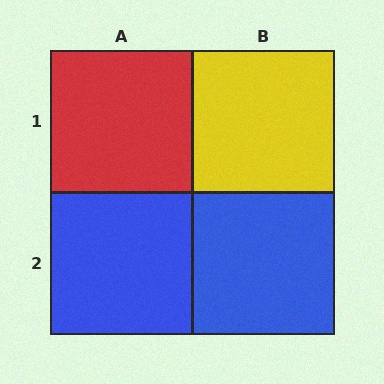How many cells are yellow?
1 cell is yellow.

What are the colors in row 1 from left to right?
Red, yellow.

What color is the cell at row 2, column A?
Blue.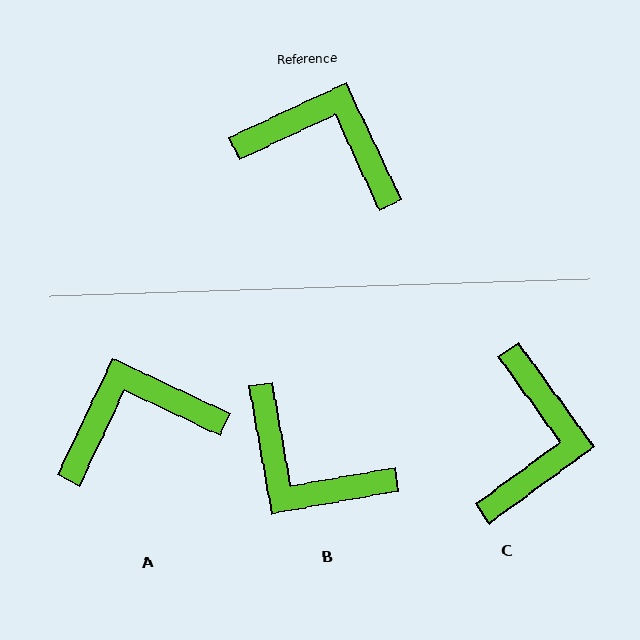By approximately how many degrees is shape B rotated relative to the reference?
Approximately 165 degrees counter-clockwise.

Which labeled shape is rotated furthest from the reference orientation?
B, about 165 degrees away.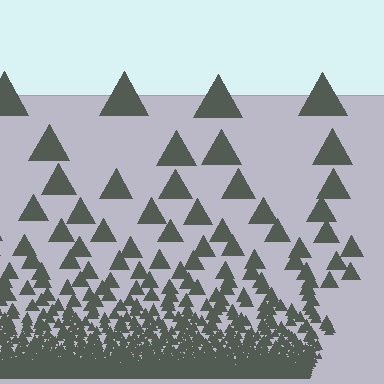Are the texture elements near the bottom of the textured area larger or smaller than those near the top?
Smaller. The gradient is inverted — elements near the bottom are smaller and denser.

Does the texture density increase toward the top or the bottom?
Density increases toward the bottom.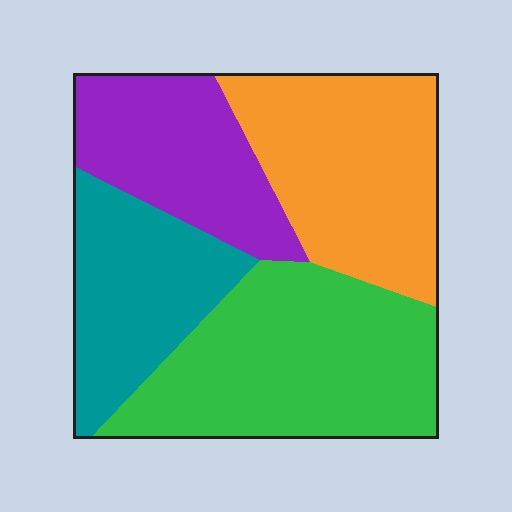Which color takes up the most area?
Green, at roughly 35%.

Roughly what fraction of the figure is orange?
Orange takes up between a quarter and a half of the figure.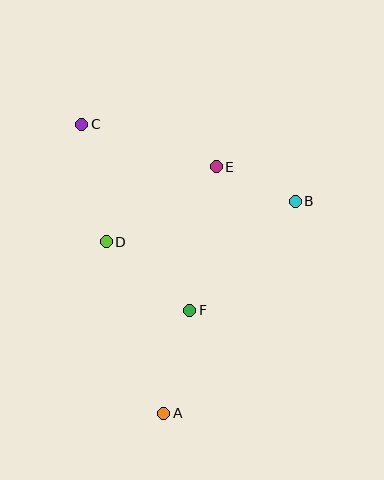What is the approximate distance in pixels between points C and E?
The distance between C and E is approximately 141 pixels.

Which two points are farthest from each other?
Points A and C are farthest from each other.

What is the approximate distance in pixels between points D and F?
The distance between D and F is approximately 108 pixels.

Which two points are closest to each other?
Points B and E are closest to each other.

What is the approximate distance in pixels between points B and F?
The distance between B and F is approximately 152 pixels.